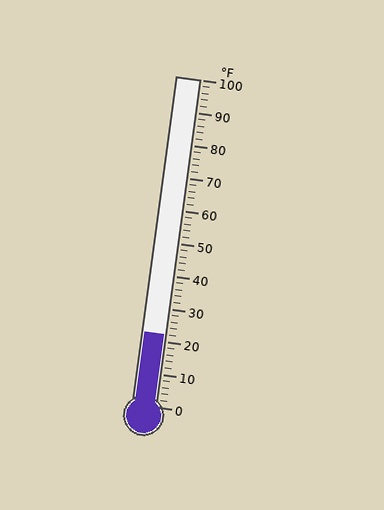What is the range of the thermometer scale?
The thermometer scale ranges from 0°F to 100°F.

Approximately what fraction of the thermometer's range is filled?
The thermometer is filled to approximately 20% of its range.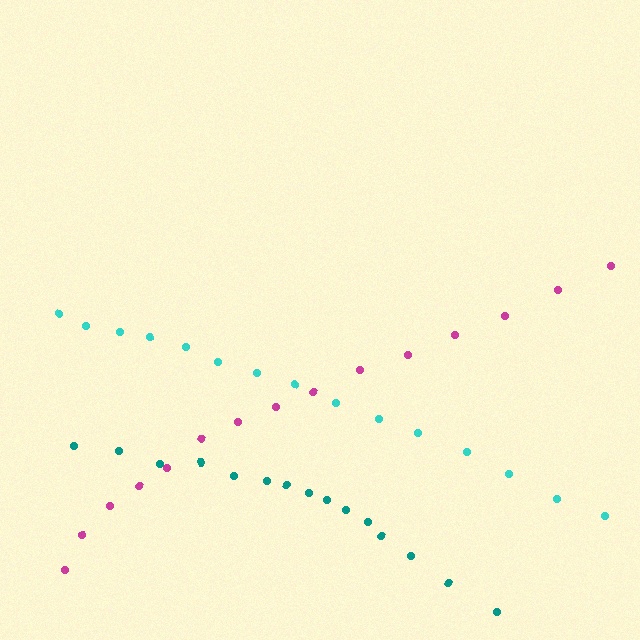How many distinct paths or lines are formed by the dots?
There are 3 distinct paths.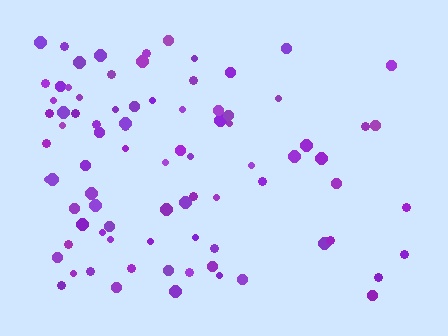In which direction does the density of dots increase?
From right to left, with the left side densest.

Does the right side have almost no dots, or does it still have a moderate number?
Still a moderate number, just noticeably fewer than the left.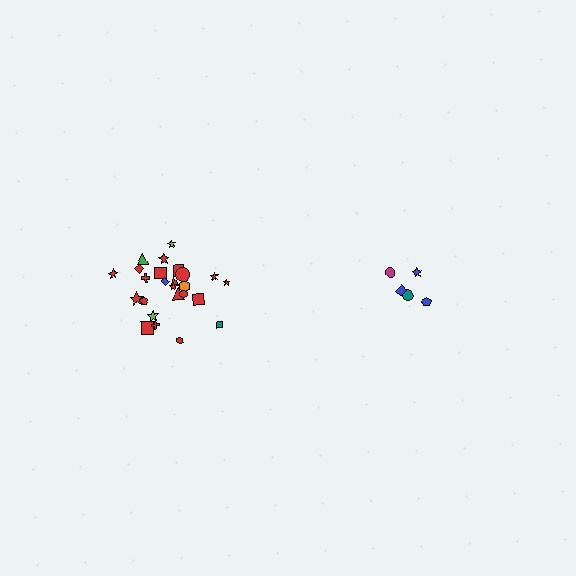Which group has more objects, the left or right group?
The left group.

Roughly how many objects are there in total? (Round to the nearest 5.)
Roughly 30 objects in total.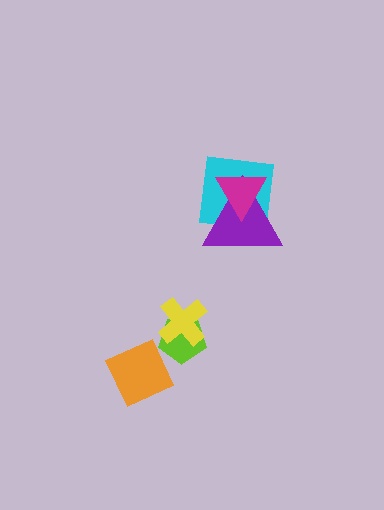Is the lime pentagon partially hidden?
Yes, it is partially covered by another shape.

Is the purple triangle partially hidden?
Yes, it is partially covered by another shape.